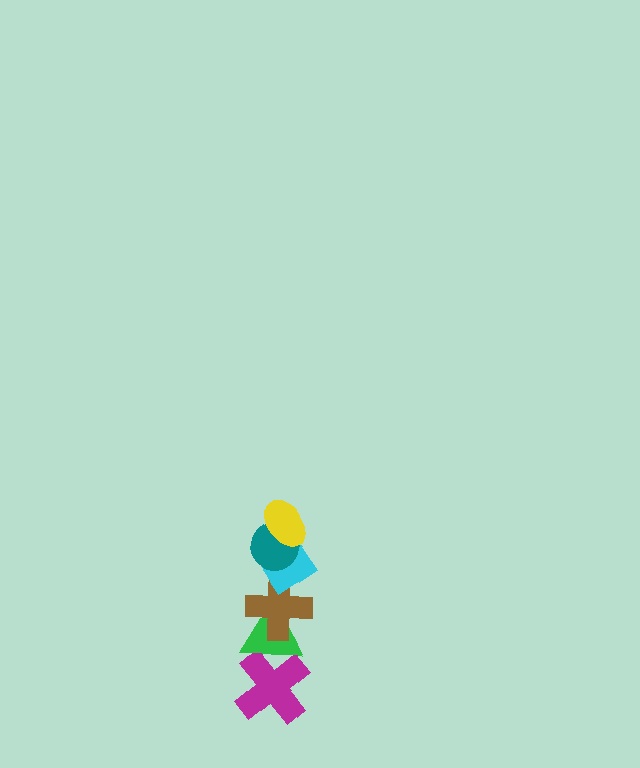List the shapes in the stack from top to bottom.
From top to bottom: the yellow ellipse, the teal circle, the cyan diamond, the brown cross, the green triangle, the magenta cross.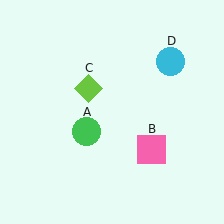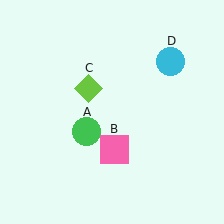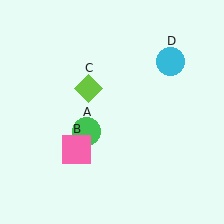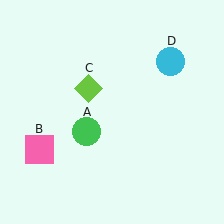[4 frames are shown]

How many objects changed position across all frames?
1 object changed position: pink square (object B).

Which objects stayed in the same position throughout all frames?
Green circle (object A) and lime diamond (object C) and cyan circle (object D) remained stationary.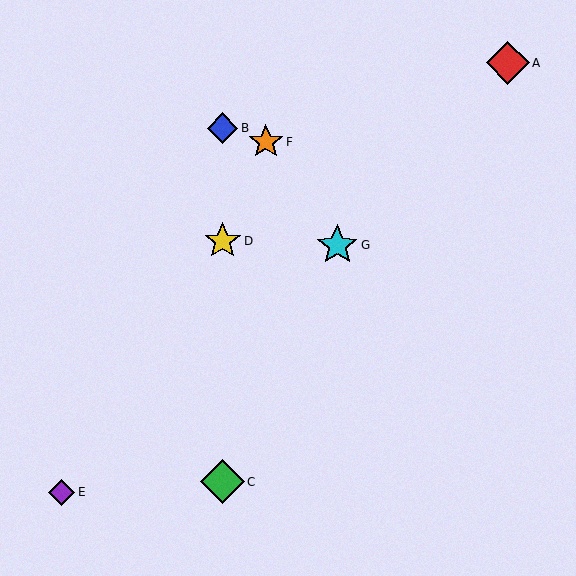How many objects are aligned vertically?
3 objects (B, C, D) are aligned vertically.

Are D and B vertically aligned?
Yes, both are at x≈223.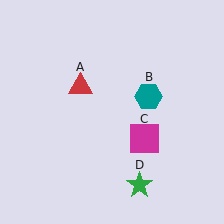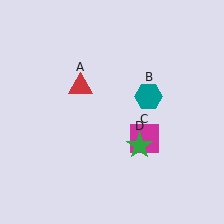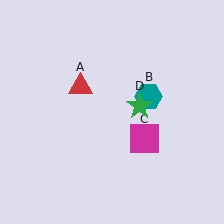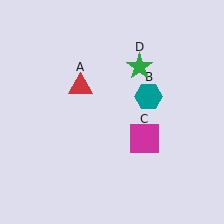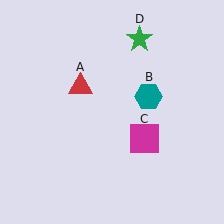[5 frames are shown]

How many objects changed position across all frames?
1 object changed position: green star (object D).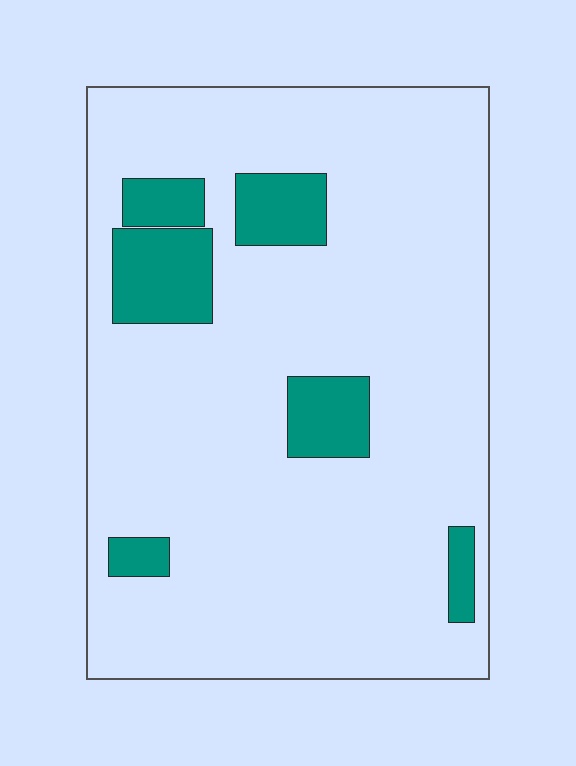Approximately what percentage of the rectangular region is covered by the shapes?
Approximately 15%.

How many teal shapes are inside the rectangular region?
6.